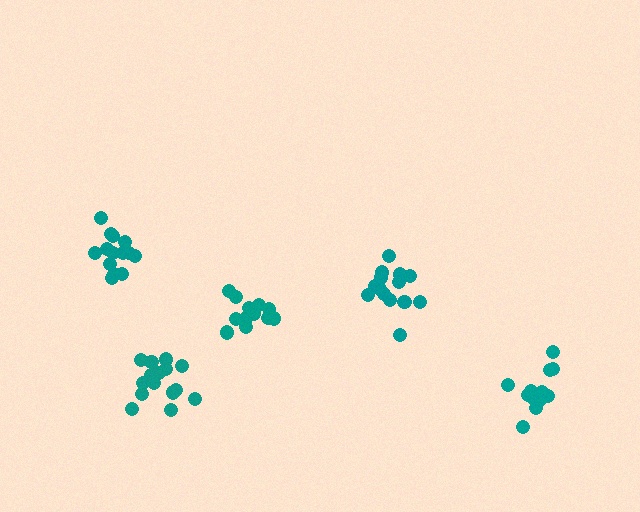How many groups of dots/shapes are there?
There are 5 groups.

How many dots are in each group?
Group 1: 15 dots, Group 2: 14 dots, Group 3: 12 dots, Group 4: 13 dots, Group 5: 17 dots (71 total).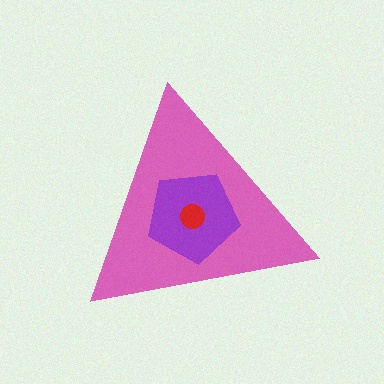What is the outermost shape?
The pink triangle.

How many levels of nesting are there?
3.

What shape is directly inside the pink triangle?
The purple pentagon.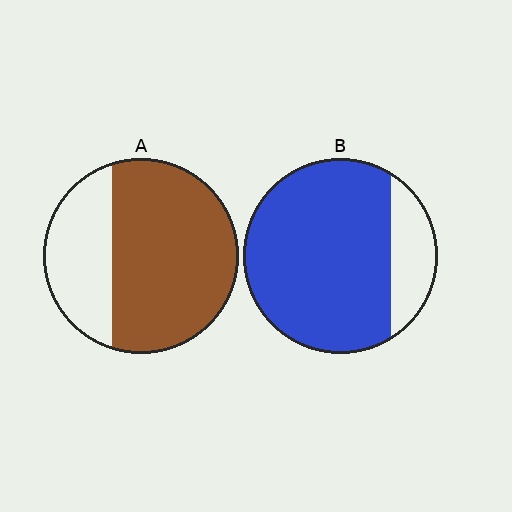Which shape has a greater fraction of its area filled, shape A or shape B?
Shape B.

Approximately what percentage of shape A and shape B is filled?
A is approximately 70% and B is approximately 80%.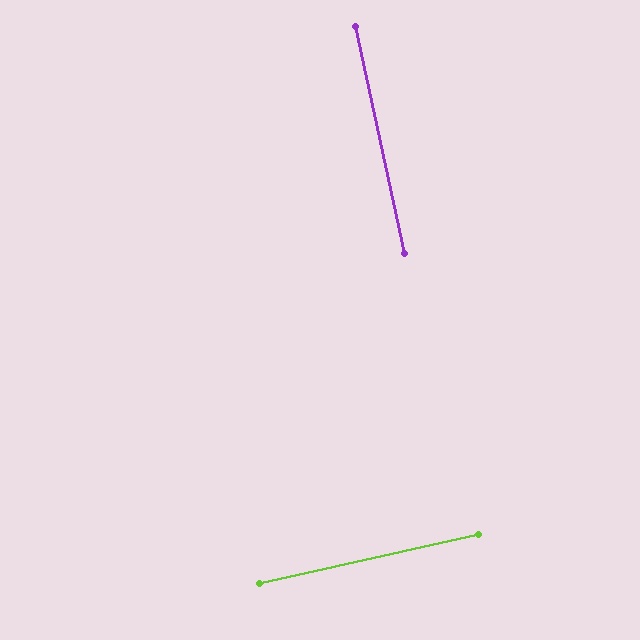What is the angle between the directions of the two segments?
Approximately 90 degrees.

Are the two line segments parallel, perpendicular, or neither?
Perpendicular — they meet at approximately 90°.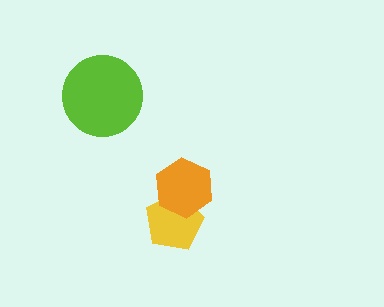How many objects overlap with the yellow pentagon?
1 object overlaps with the yellow pentagon.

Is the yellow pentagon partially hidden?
Yes, it is partially covered by another shape.